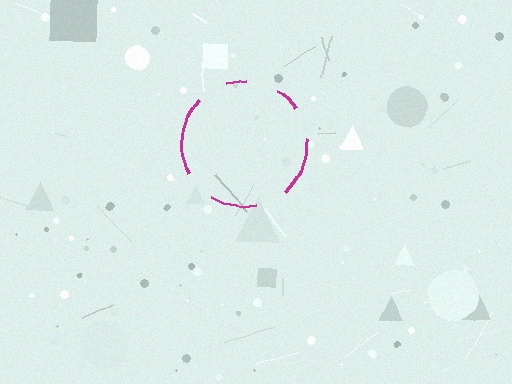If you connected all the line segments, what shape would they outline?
They would outline a circle.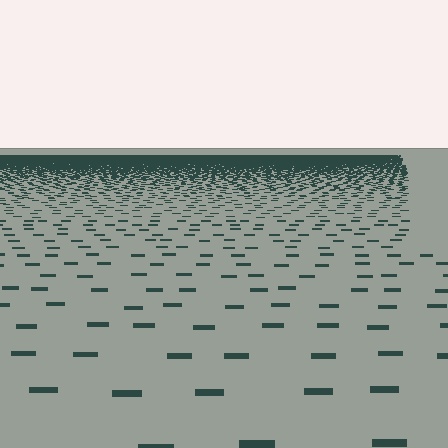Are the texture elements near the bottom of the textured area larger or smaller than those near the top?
Larger. Near the bottom, elements are closer to the viewer and appear at a bigger on-screen size.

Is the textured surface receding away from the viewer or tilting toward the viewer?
The surface is receding away from the viewer. Texture elements get smaller and denser toward the top.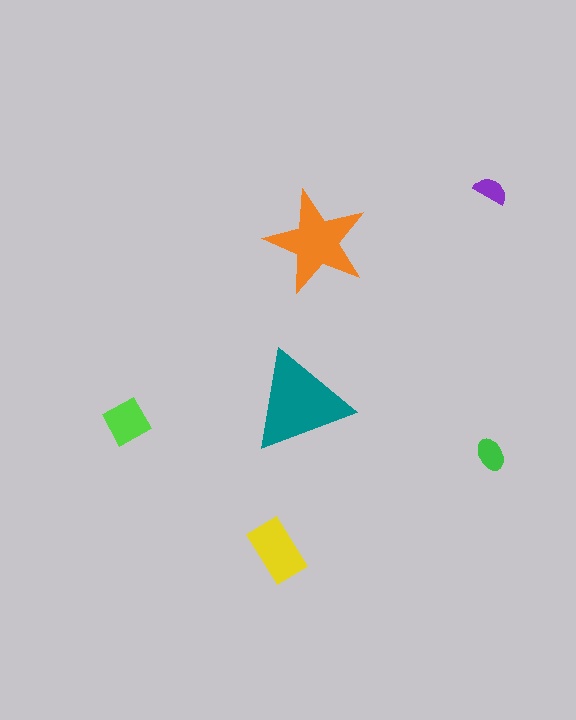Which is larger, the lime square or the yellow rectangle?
The yellow rectangle.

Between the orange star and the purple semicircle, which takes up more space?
The orange star.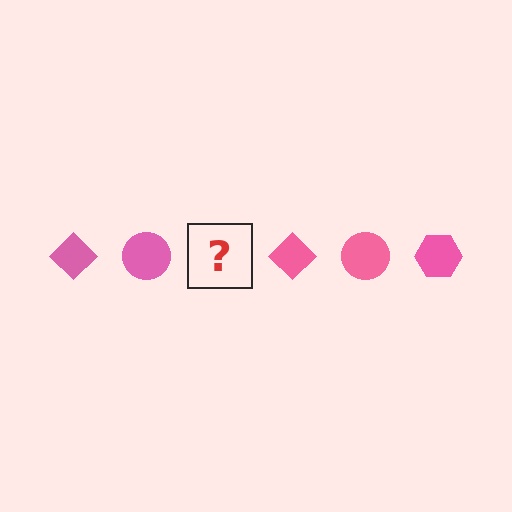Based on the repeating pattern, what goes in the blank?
The blank should be a pink hexagon.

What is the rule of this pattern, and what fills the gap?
The rule is that the pattern cycles through diamond, circle, hexagon shapes in pink. The gap should be filled with a pink hexagon.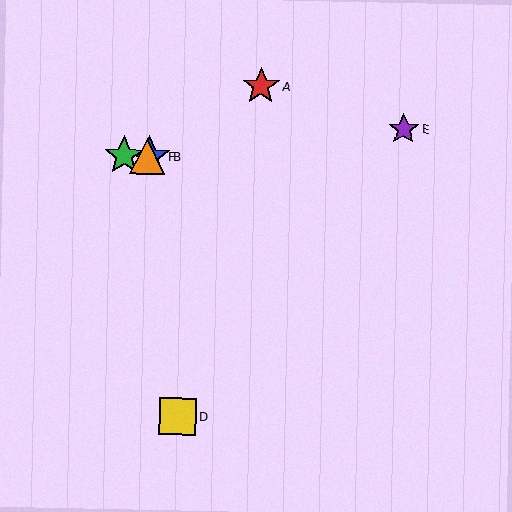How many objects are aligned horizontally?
3 objects (B, C, F) are aligned horizontally.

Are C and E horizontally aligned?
No, C is at y≈156 and E is at y≈129.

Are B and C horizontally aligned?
Yes, both are at y≈156.